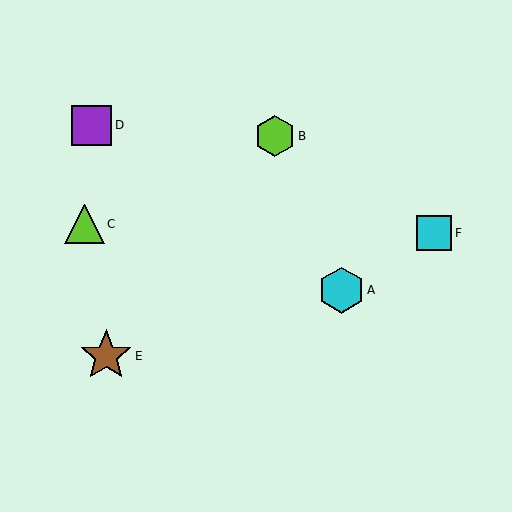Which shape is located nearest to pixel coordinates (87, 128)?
The purple square (labeled D) at (91, 125) is nearest to that location.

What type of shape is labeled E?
Shape E is a brown star.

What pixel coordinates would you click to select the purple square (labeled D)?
Click at (91, 125) to select the purple square D.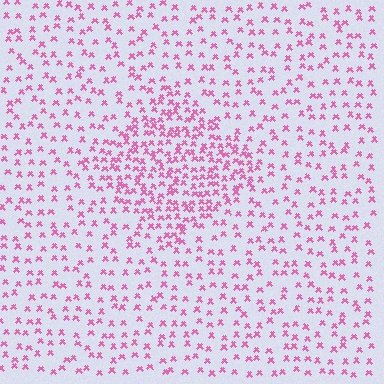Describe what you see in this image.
The image contains small pink elements arranged at two different densities. A diamond-shaped region is visible where the elements are more densely packed than the surrounding area.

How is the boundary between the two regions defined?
The boundary is defined by a change in element density (approximately 2.2x ratio). All elements are the same color, size, and shape.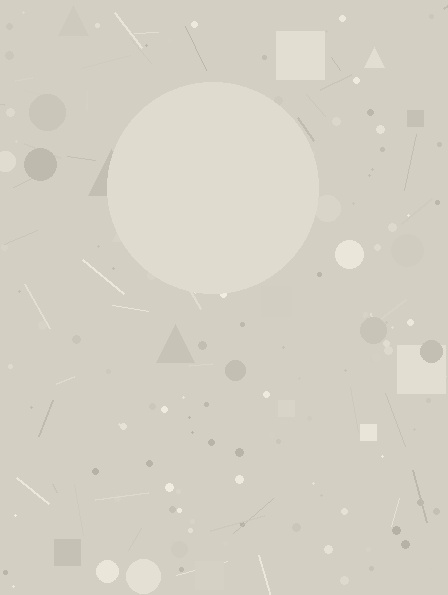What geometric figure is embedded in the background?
A circle is embedded in the background.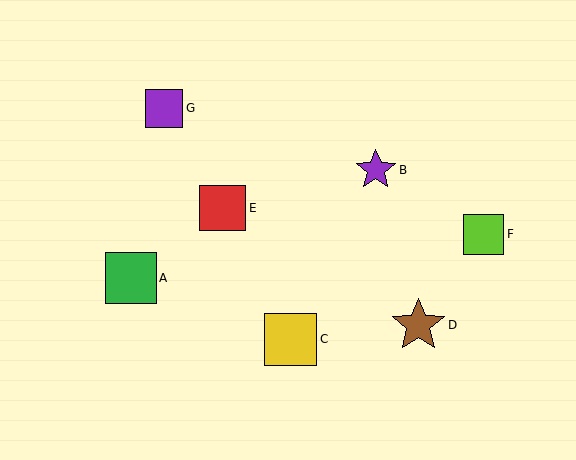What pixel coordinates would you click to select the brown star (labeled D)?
Click at (418, 325) to select the brown star D.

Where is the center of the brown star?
The center of the brown star is at (418, 325).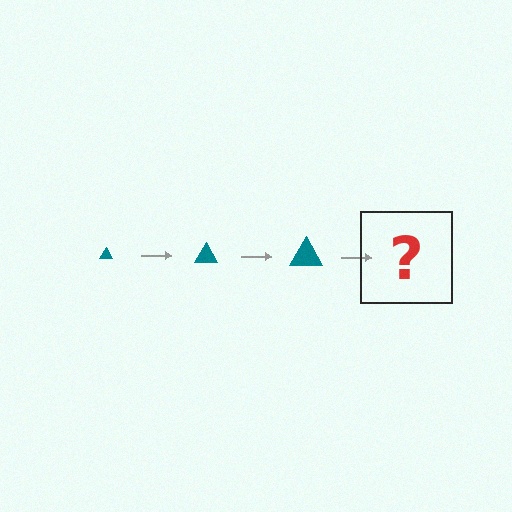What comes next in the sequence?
The next element should be a teal triangle, larger than the previous one.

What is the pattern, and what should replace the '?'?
The pattern is that the triangle gets progressively larger each step. The '?' should be a teal triangle, larger than the previous one.